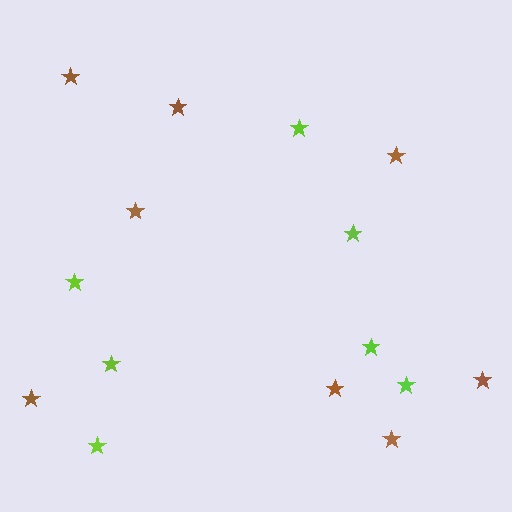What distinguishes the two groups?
There are 2 groups: one group of brown stars (8) and one group of lime stars (7).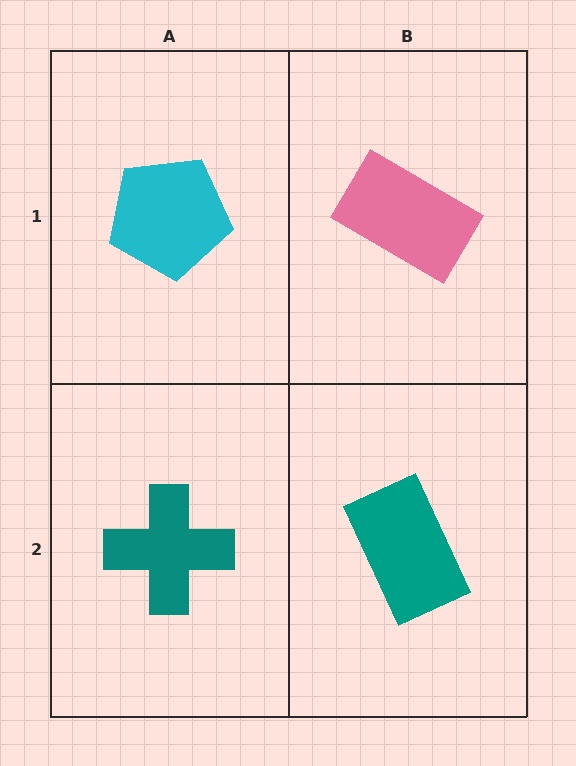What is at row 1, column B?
A pink rectangle.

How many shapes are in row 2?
2 shapes.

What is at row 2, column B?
A teal rectangle.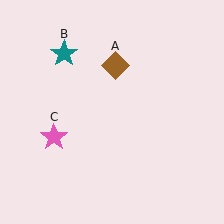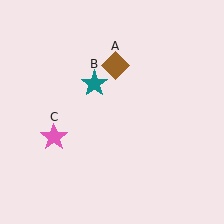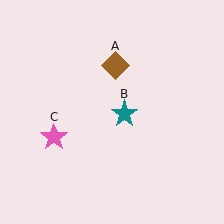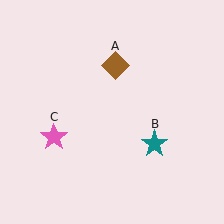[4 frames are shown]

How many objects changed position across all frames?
1 object changed position: teal star (object B).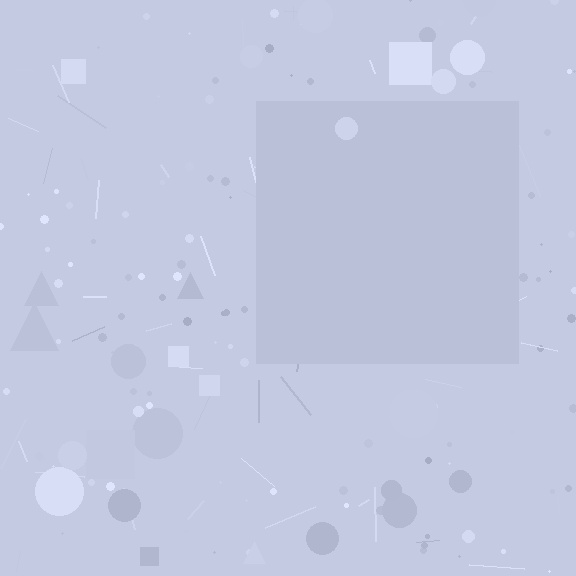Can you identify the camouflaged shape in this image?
The camouflaged shape is a square.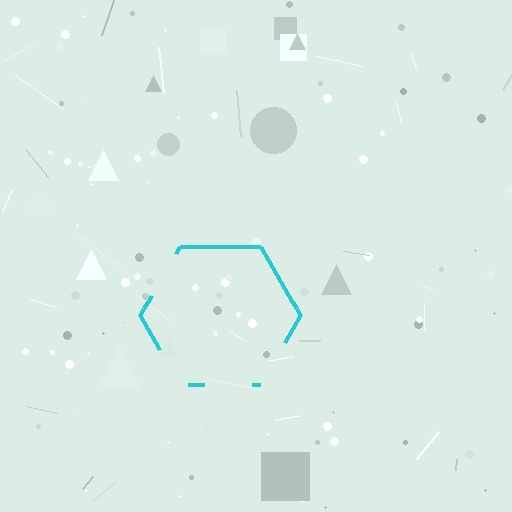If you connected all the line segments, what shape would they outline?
They would outline a hexagon.